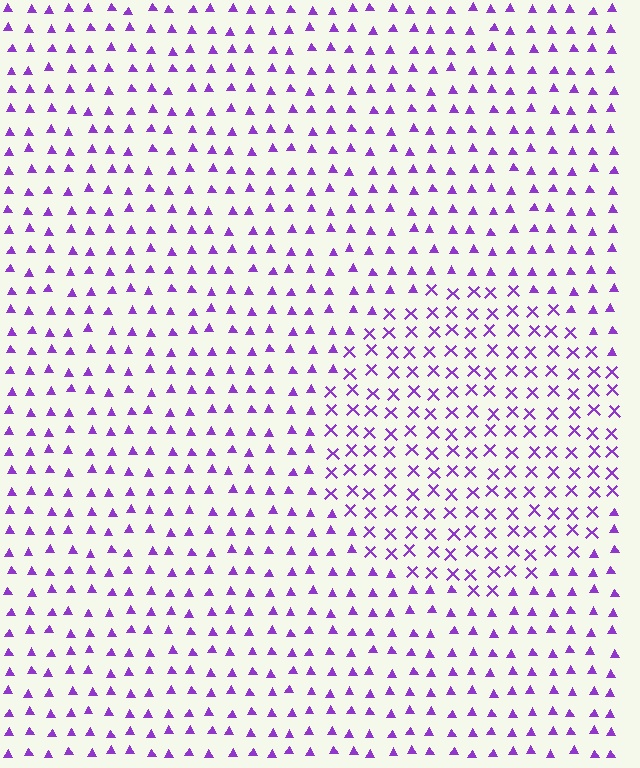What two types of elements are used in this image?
The image uses X marks inside the circle region and triangles outside it.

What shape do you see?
I see a circle.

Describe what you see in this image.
The image is filled with small purple elements arranged in a uniform grid. A circle-shaped region contains X marks, while the surrounding area contains triangles. The boundary is defined purely by the change in element shape.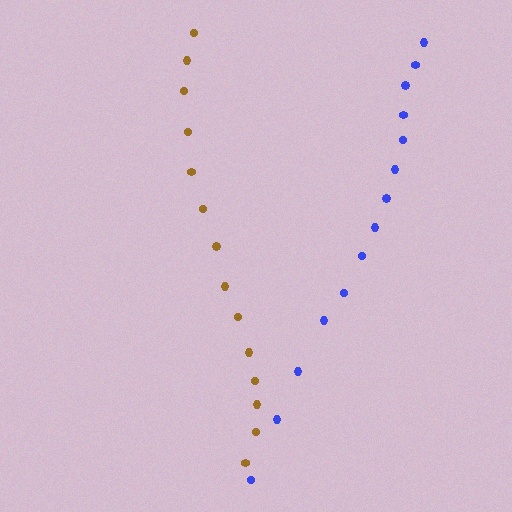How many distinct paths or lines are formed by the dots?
There are 2 distinct paths.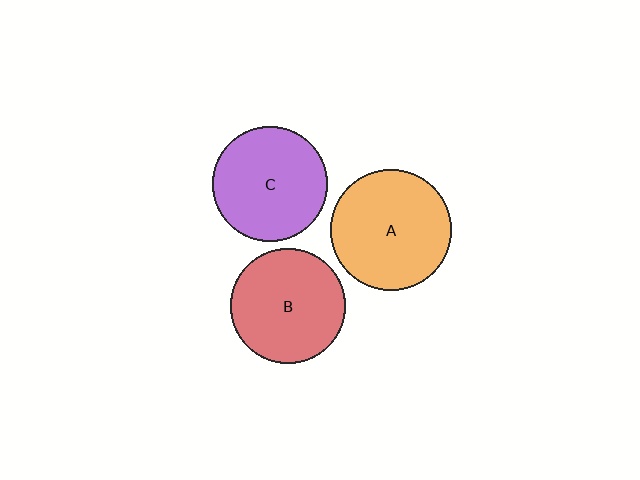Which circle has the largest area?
Circle A (orange).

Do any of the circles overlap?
No, none of the circles overlap.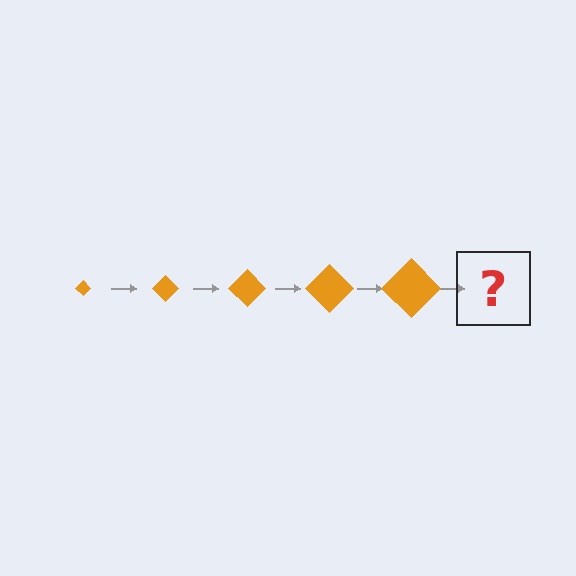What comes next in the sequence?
The next element should be an orange diamond, larger than the previous one.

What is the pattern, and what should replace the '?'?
The pattern is that the diamond gets progressively larger each step. The '?' should be an orange diamond, larger than the previous one.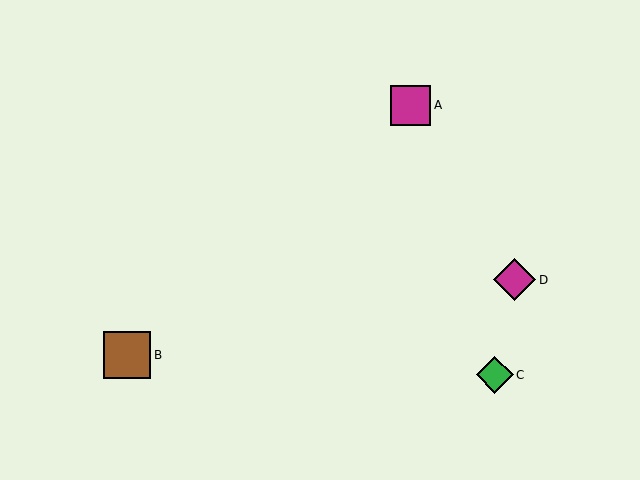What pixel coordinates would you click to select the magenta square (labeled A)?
Click at (411, 105) to select the magenta square A.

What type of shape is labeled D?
Shape D is a magenta diamond.